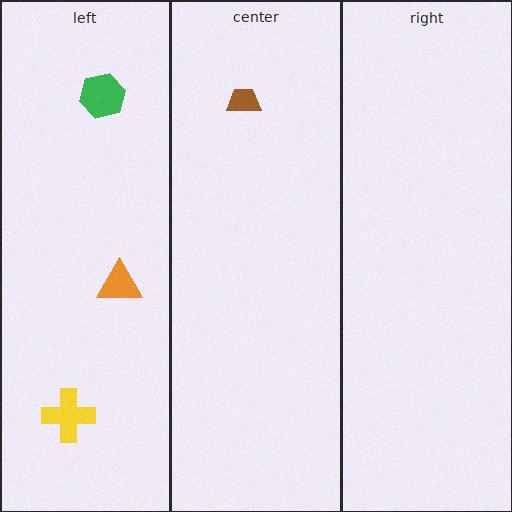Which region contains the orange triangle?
The left region.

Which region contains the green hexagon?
The left region.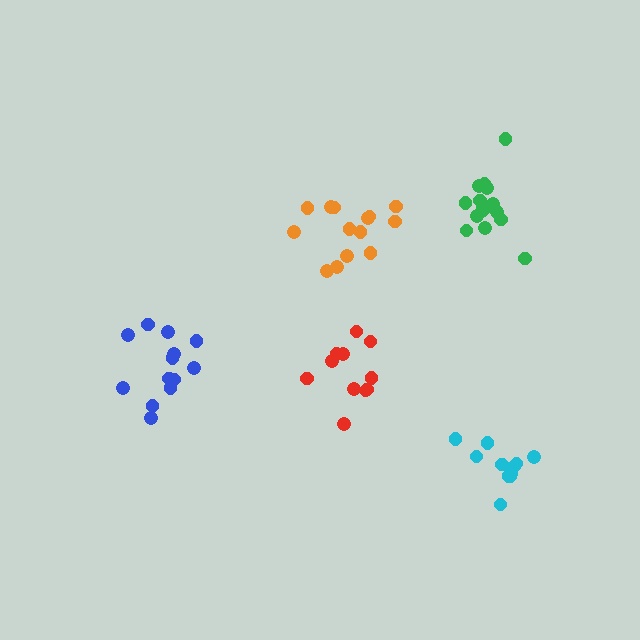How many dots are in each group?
Group 1: 13 dots, Group 2: 11 dots, Group 3: 11 dots, Group 4: 14 dots, Group 5: 15 dots (64 total).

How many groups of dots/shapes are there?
There are 5 groups.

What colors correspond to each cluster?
The clusters are colored: blue, cyan, red, orange, green.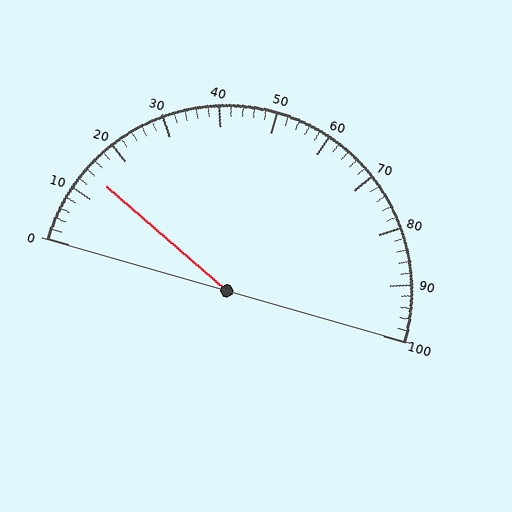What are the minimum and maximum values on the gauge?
The gauge ranges from 0 to 100.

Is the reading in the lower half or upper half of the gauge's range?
The reading is in the lower half of the range (0 to 100).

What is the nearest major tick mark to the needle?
The nearest major tick mark is 10.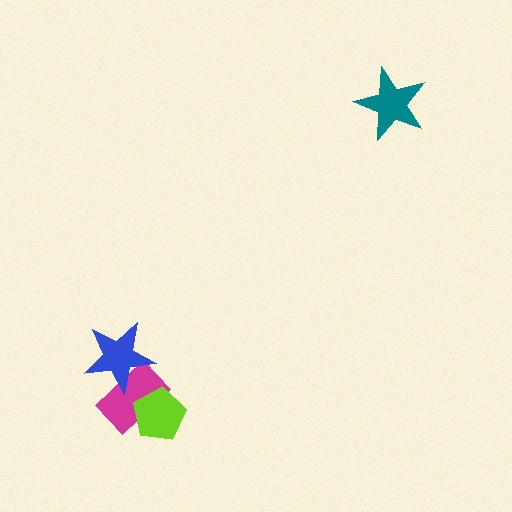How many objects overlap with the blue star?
1 object overlaps with the blue star.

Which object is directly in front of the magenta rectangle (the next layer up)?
The blue star is directly in front of the magenta rectangle.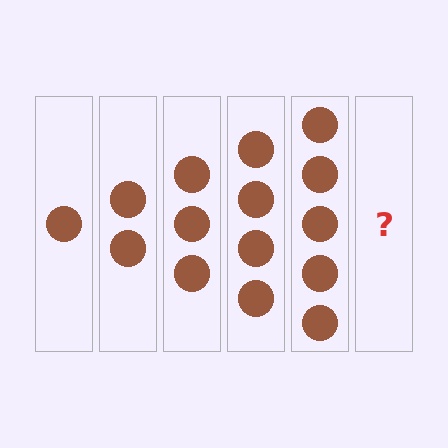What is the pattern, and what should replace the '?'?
The pattern is that each step adds one more circle. The '?' should be 6 circles.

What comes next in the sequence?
The next element should be 6 circles.